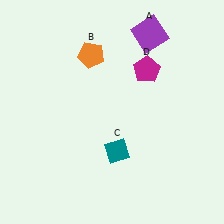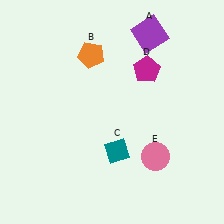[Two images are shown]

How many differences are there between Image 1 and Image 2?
There is 1 difference between the two images.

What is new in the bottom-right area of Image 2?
A pink circle (E) was added in the bottom-right area of Image 2.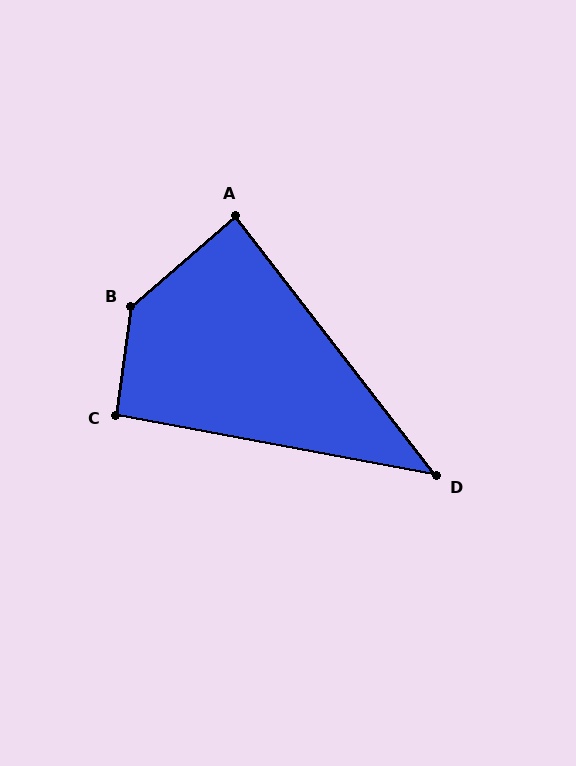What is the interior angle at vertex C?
Approximately 93 degrees (approximately right).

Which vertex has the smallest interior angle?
D, at approximately 42 degrees.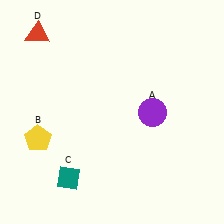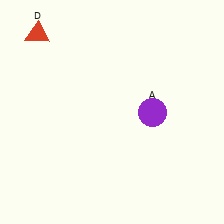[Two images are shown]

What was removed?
The teal diamond (C), the yellow pentagon (B) were removed in Image 2.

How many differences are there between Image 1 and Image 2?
There are 2 differences between the two images.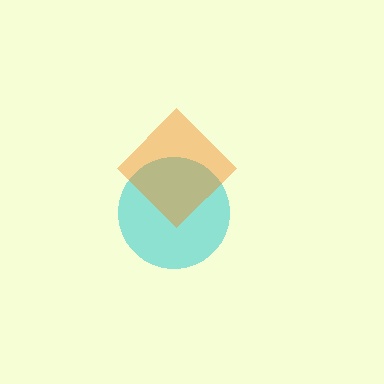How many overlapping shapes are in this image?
There are 2 overlapping shapes in the image.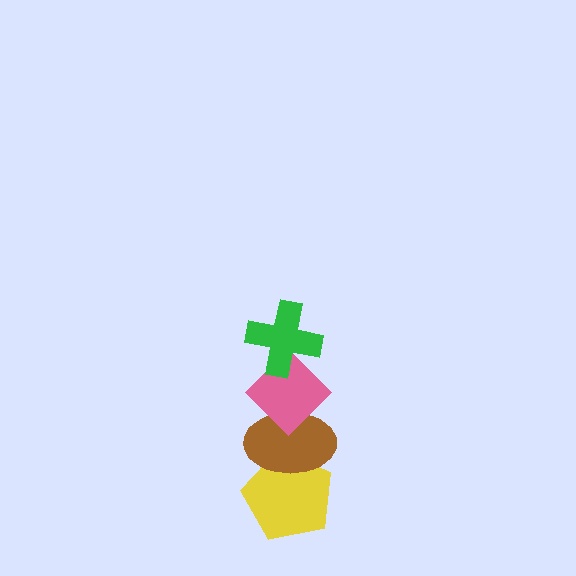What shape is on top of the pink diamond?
The green cross is on top of the pink diamond.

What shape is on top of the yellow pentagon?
The brown ellipse is on top of the yellow pentagon.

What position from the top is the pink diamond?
The pink diamond is 2nd from the top.